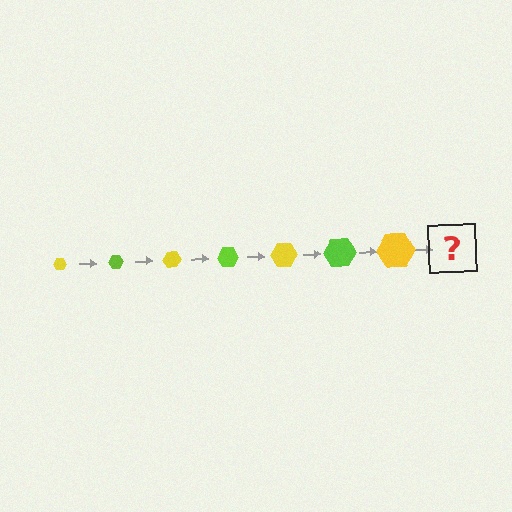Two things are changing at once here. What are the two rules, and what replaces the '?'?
The two rules are that the hexagon grows larger each step and the color cycles through yellow and lime. The '?' should be a lime hexagon, larger than the previous one.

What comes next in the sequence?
The next element should be a lime hexagon, larger than the previous one.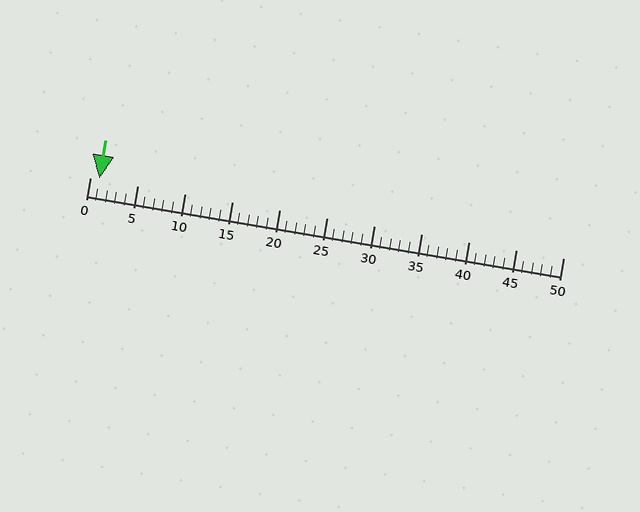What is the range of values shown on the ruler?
The ruler shows values from 0 to 50.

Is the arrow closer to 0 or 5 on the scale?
The arrow is closer to 0.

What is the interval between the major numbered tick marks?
The major tick marks are spaced 5 units apart.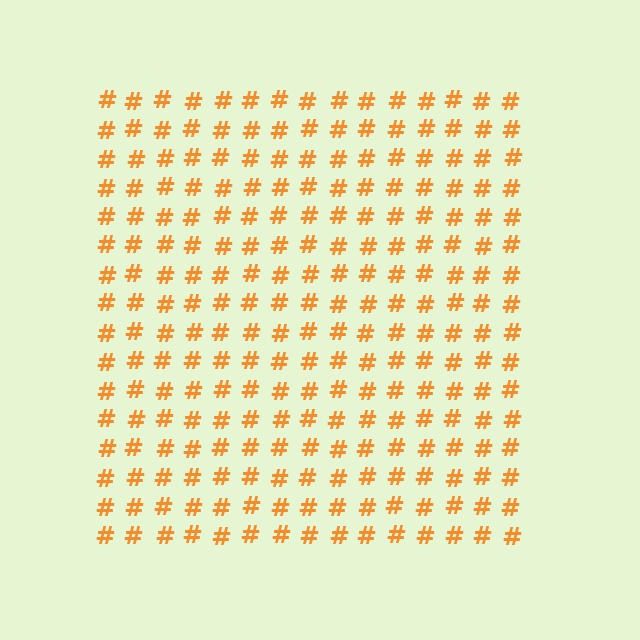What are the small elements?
The small elements are hash symbols.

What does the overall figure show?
The overall figure shows a square.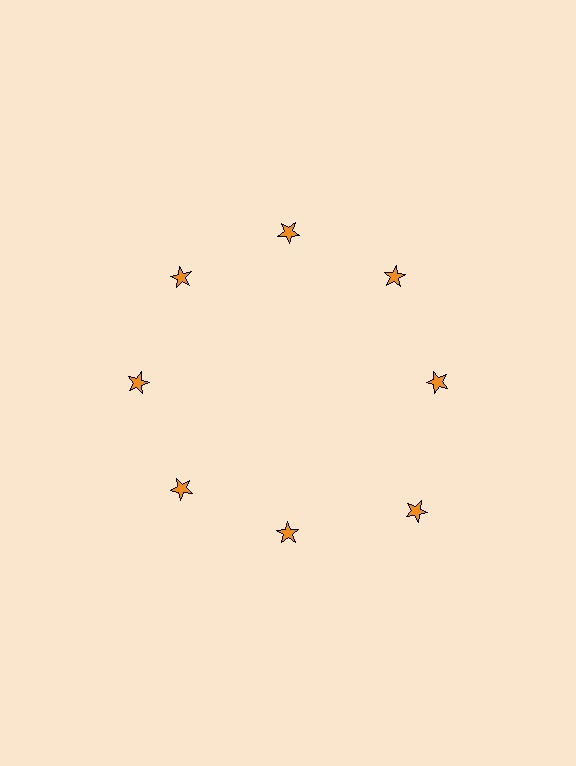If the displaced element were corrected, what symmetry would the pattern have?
It would have 8-fold rotational symmetry — the pattern would map onto itself every 45 degrees.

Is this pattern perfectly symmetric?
No. The 8 orange stars are arranged in a ring, but one element near the 4 o'clock position is pushed outward from the center, breaking the 8-fold rotational symmetry.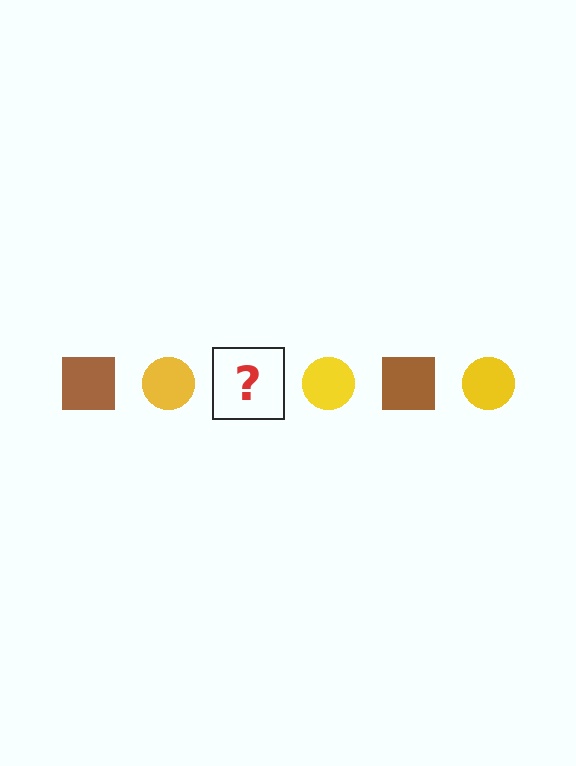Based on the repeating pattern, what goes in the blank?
The blank should be a brown square.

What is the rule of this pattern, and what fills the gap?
The rule is that the pattern alternates between brown square and yellow circle. The gap should be filled with a brown square.